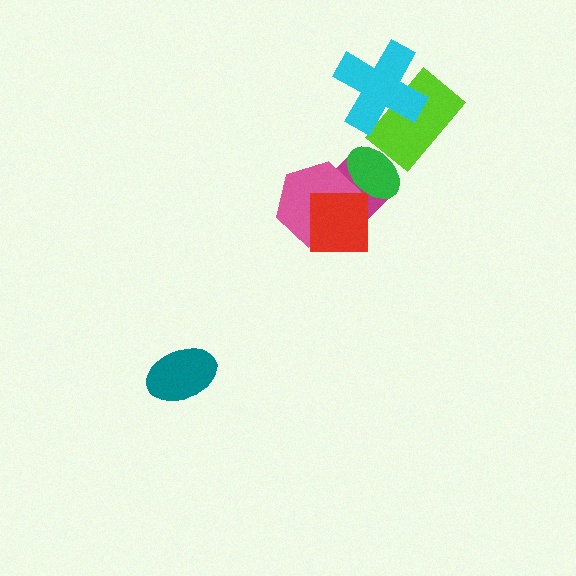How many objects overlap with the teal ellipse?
0 objects overlap with the teal ellipse.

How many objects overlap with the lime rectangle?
2 objects overlap with the lime rectangle.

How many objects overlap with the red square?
2 objects overlap with the red square.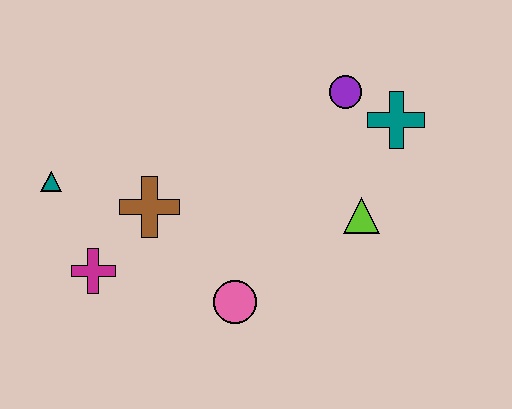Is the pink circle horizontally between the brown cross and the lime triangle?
Yes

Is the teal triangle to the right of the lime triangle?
No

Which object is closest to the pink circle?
The brown cross is closest to the pink circle.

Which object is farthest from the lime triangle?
The teal triangle is farthest from the lime triangle.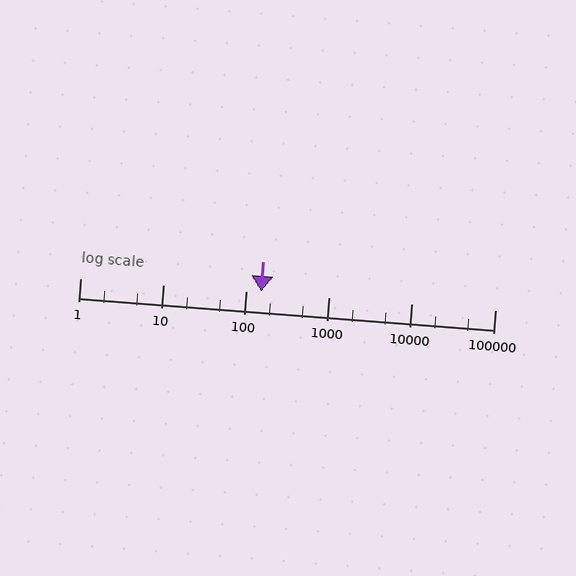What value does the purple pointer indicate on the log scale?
The pointer indicates approximately 150.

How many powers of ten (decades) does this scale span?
The scale spans 5 decades, from 1 to 100000.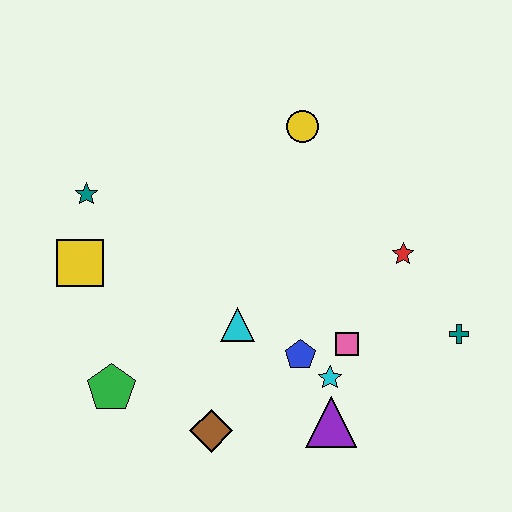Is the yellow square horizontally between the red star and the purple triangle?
No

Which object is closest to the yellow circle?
The red star is closest to the yellow circle.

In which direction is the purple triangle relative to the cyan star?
The purple triangle is below the cyan star.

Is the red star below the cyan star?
No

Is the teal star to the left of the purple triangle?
Yes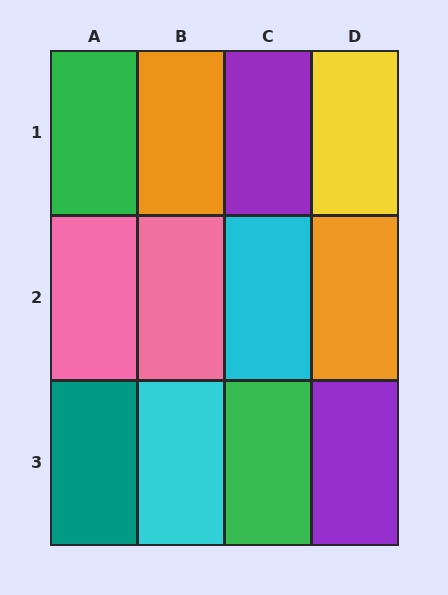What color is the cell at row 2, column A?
Pink.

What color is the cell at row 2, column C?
Cyan.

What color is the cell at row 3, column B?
Cyan.